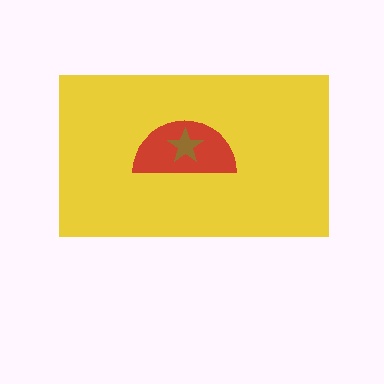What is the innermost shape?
The brown star.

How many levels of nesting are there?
3.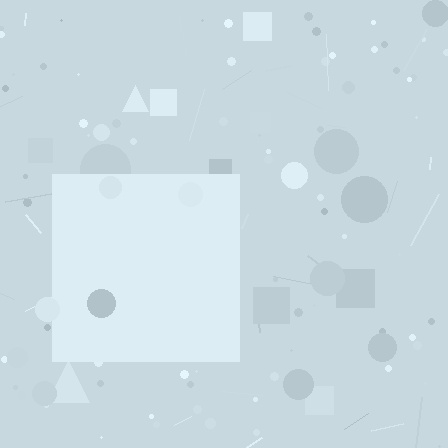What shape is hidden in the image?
A square is hidden in the image.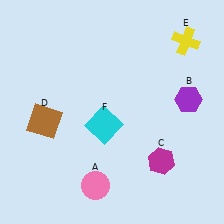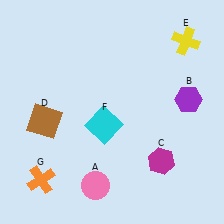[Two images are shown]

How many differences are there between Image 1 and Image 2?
There is 1 difference between the two images.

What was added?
An orange cross (G) was added in Image 2.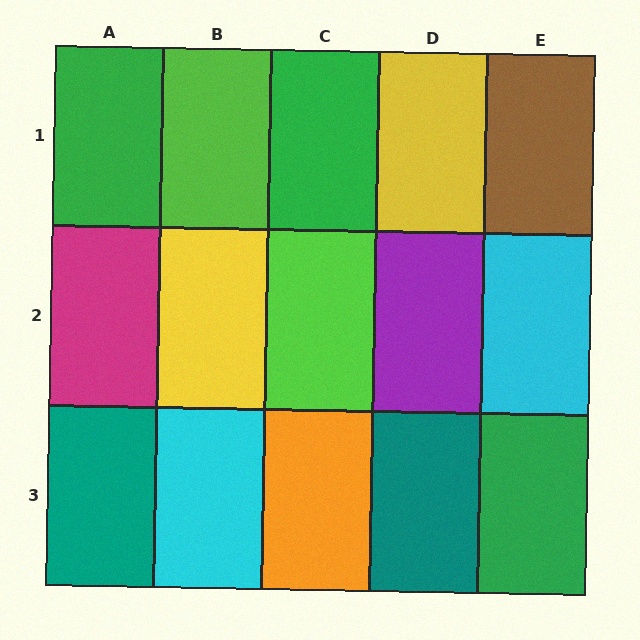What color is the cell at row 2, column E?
Cyan.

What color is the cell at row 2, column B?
Yellow.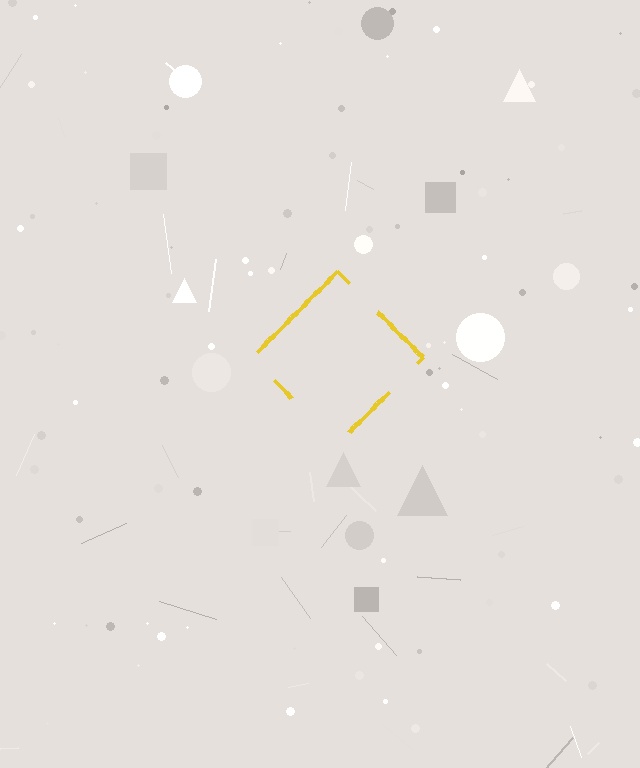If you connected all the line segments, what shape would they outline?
They would outline a diamond.